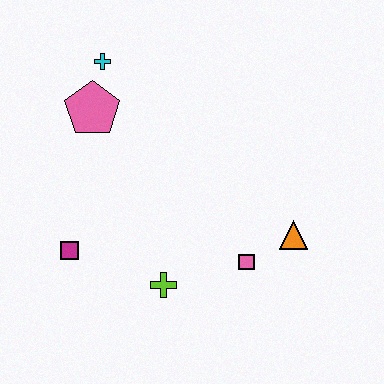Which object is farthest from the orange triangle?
The cyan cross is farthest from the orange triangle.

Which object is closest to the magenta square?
The lime cross is closest to the magenta square.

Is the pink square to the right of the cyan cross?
Yes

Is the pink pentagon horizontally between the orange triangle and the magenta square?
Yes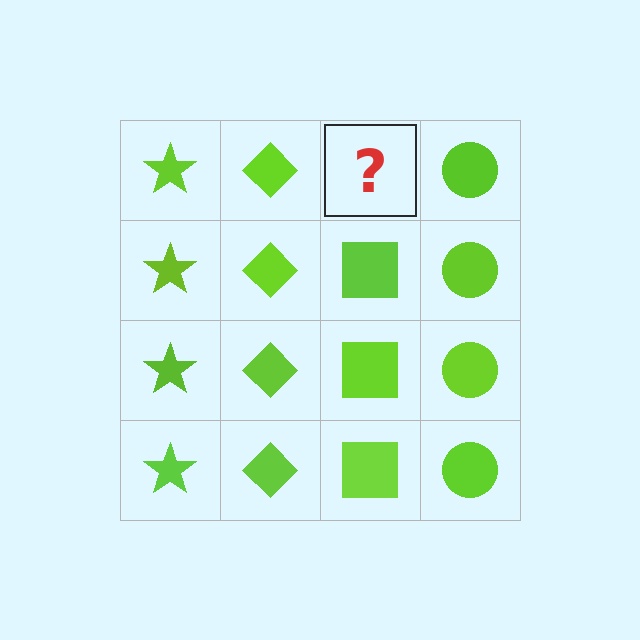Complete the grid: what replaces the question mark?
The question mark should be replaced with a lime square.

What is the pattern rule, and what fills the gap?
The rule is that each column has a consistent shape. The gap should be filled with a lime square.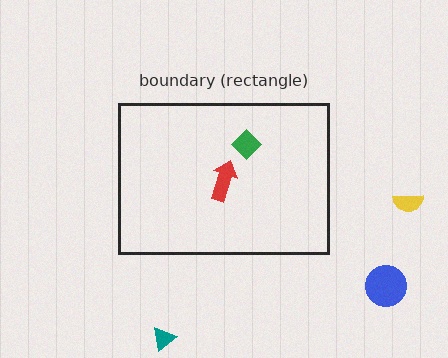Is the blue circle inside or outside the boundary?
Outside.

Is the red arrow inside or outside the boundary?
Inside.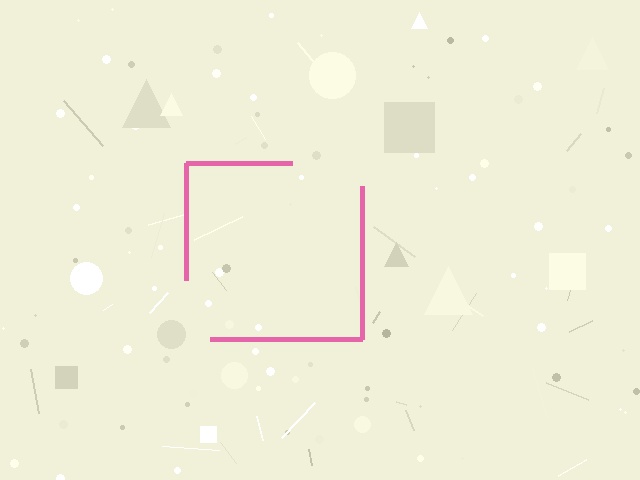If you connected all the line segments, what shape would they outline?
They would outline a square.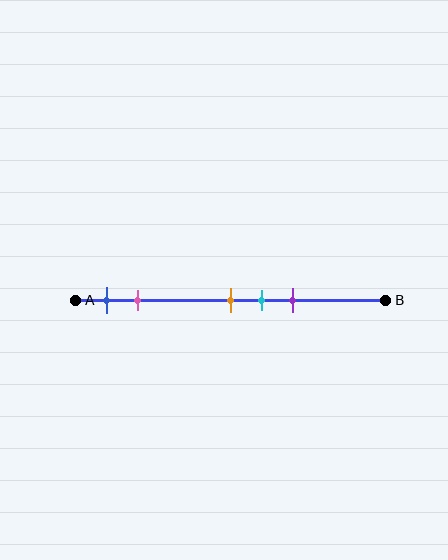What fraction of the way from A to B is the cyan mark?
The cyan mark is approximately 60% (0.6) of the way from A to B.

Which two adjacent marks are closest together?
The orange and cyan marks are the closest adjacent pair.